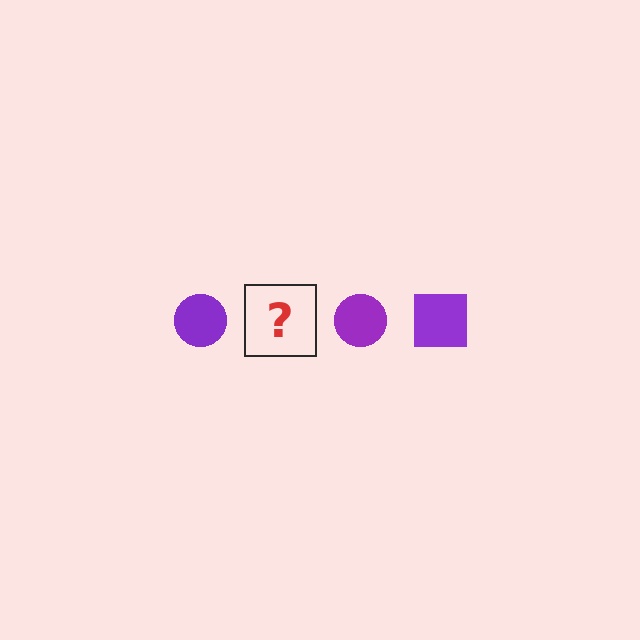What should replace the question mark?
The question mark should be replaced with a purple square.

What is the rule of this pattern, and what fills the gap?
The rule is that the pattern cycles through circle, square shapes in purple. The gap should be filled with a purple square.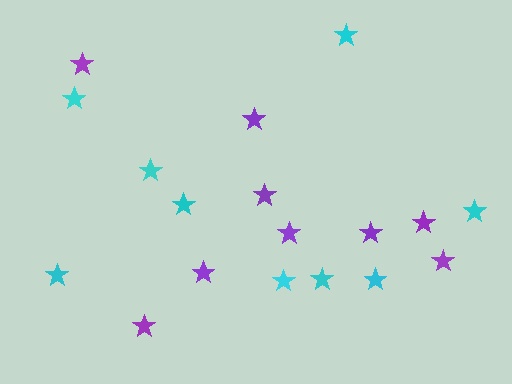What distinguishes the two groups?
There are 2 groups: one group of cyan stars (9) and one group of purple stars (9).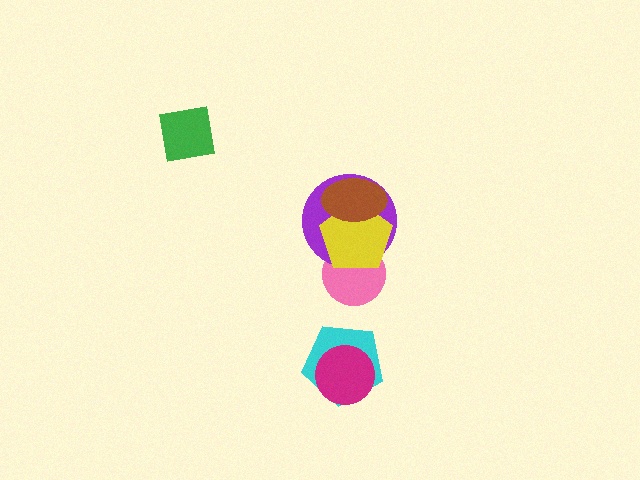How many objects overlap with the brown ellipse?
2 objects overlap with the brown ellipse.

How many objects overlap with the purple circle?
3 objects overlap with the purple circle.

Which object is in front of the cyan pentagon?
The magenta circle is in front of the cyan pentagon.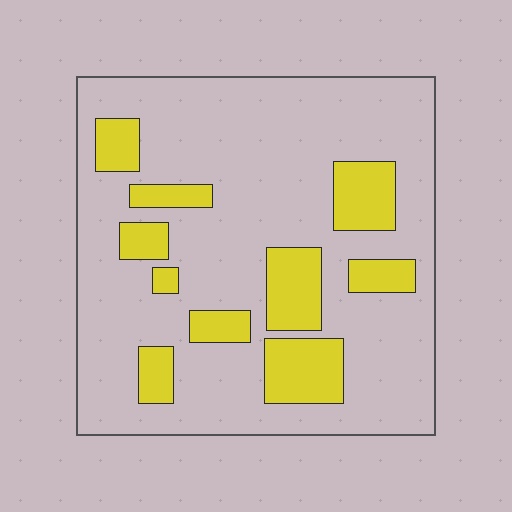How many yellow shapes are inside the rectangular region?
10.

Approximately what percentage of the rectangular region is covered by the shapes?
Approximately 20%.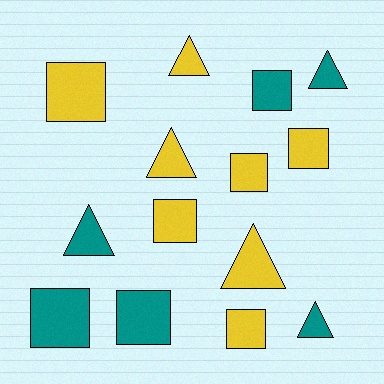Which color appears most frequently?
Yellow, with 8 objects.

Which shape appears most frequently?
Square, with 8 objects.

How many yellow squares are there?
There are 5 yellow squares.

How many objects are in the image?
There are 14 objects.